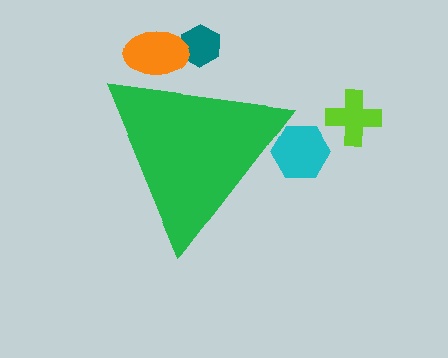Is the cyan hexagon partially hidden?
Yes, the cyan hexagon is partially hidden behind the green triangle.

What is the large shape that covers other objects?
A green triangle.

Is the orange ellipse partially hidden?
Yes, the orange ellipse is partially hidden behind the green triangle.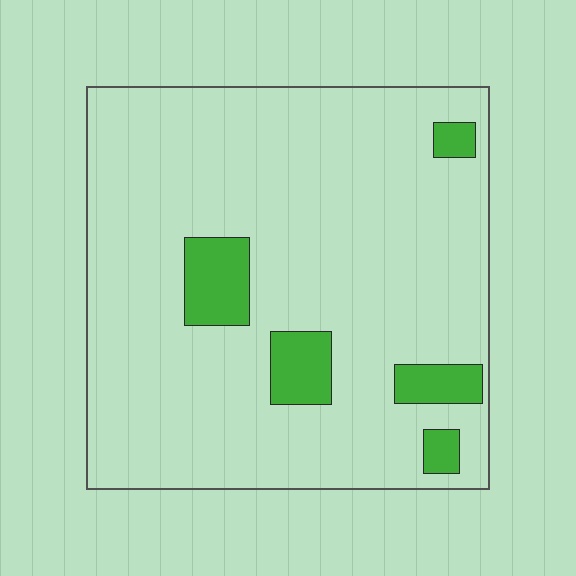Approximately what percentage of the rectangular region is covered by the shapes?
Approximately 10%.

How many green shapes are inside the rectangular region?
5.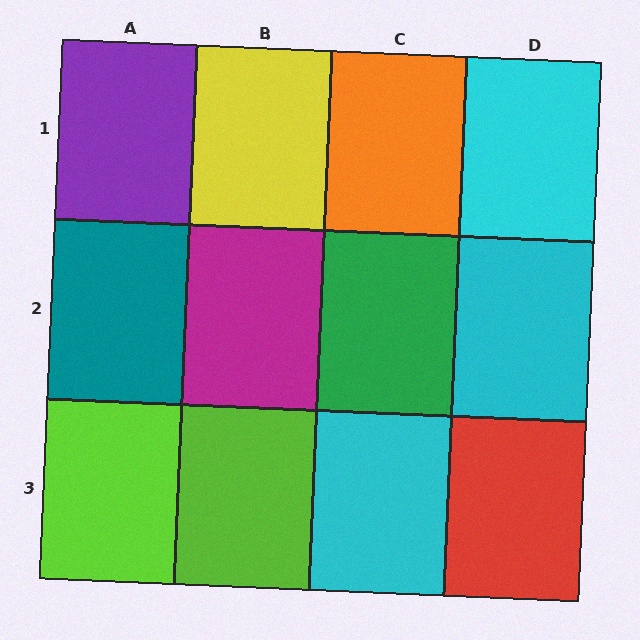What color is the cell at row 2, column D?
Cyan.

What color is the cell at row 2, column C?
Green.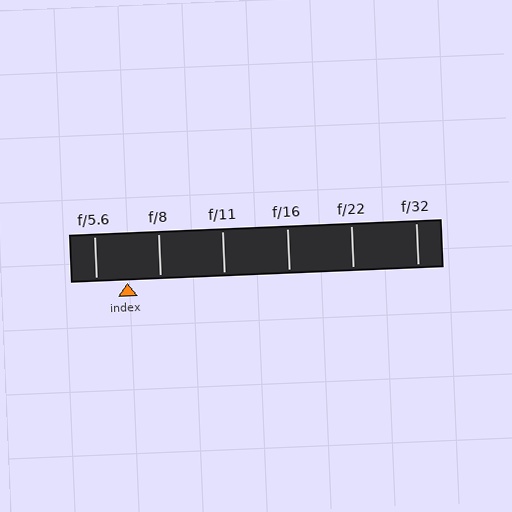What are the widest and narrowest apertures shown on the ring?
The widest aperture shown is f/5.6 and the narrowest is f/32.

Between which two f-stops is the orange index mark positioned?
The index mark is between f/5.6 and f/8.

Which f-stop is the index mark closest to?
The index mark is closest to f/5.6.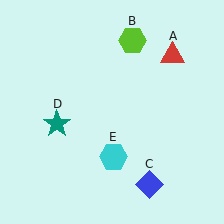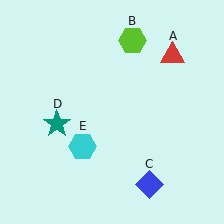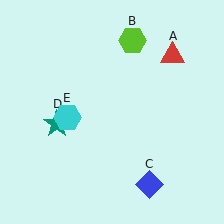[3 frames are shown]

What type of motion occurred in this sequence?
The cyan hexagon (object E) rotated clockwise around the center of the scene.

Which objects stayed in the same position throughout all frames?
Red triangle (object A) and lime hexagon (object B) and blue diamond (object C) and teal star (object D) remained stationary.